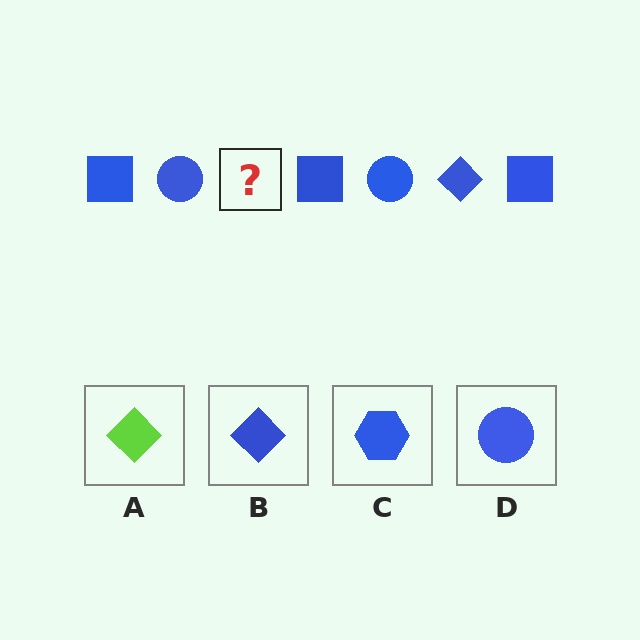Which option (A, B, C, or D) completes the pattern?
B.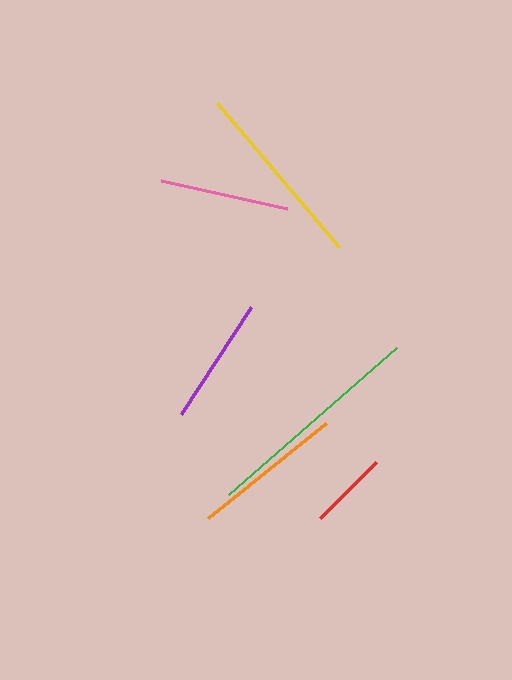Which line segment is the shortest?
The red line is the shortest at approximately 79 pixels.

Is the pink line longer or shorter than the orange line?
The orange line is longer than the pink line.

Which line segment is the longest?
The green line is the longest at approximately 223 pixels.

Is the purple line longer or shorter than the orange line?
The orange line is longer than the purple line.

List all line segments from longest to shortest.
From longest to shortest: green, yellow, orange, pink, purple, red.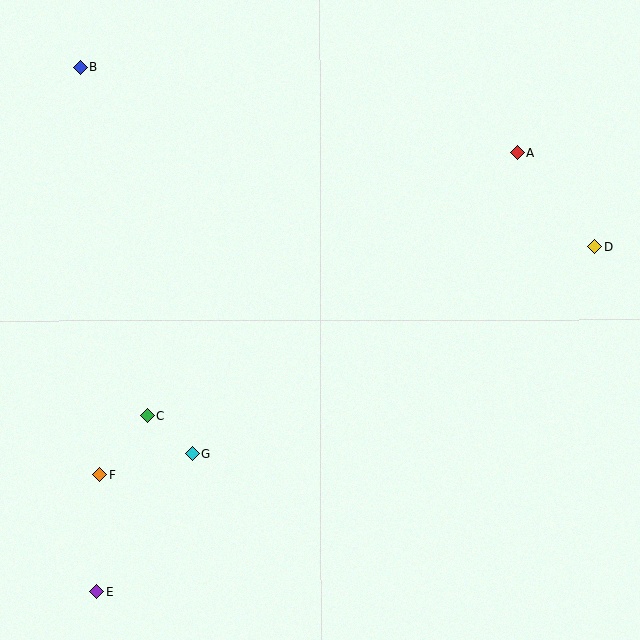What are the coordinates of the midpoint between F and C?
The midpoint between F and C is at (124, 446).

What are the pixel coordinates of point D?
Point D is at (595, 247).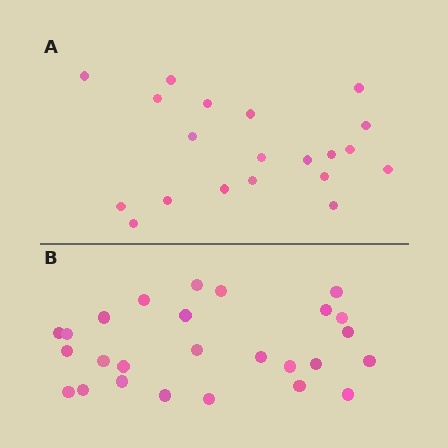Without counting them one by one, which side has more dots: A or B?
Region B (the bottom region) has more dots.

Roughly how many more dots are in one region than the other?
Region B has about 6 more dots than region A.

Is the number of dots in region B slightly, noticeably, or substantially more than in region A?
Region B has noticeably more, but not dramatically so. The ratio is roughly 1.3 to 1.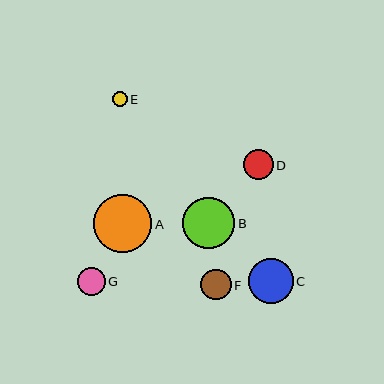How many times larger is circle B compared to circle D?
Circle B is approximately 1.7 times the size of circle D.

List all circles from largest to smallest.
From largest to smallest: A, B, C, F, D, G, E.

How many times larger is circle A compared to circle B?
Circle A is approximately 1.1 times the size of circle B.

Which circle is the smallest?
Circle E is the smallest with a size of approximately 15 pixels.